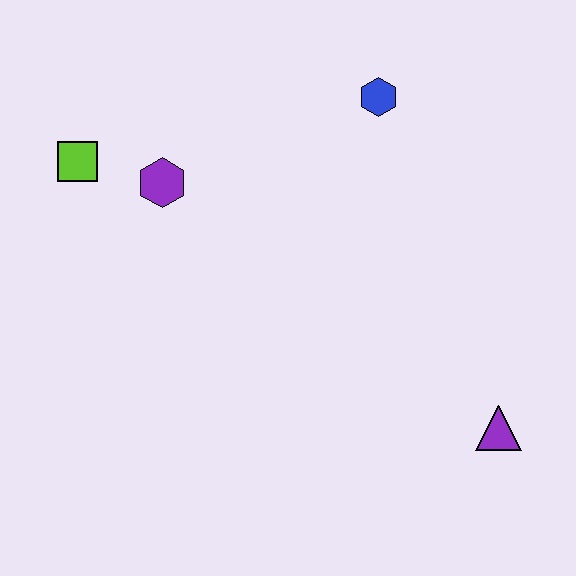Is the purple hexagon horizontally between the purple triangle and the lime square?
Yes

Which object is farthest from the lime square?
The purple triangle is farthest from the lime square.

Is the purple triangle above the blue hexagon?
No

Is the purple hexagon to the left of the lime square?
No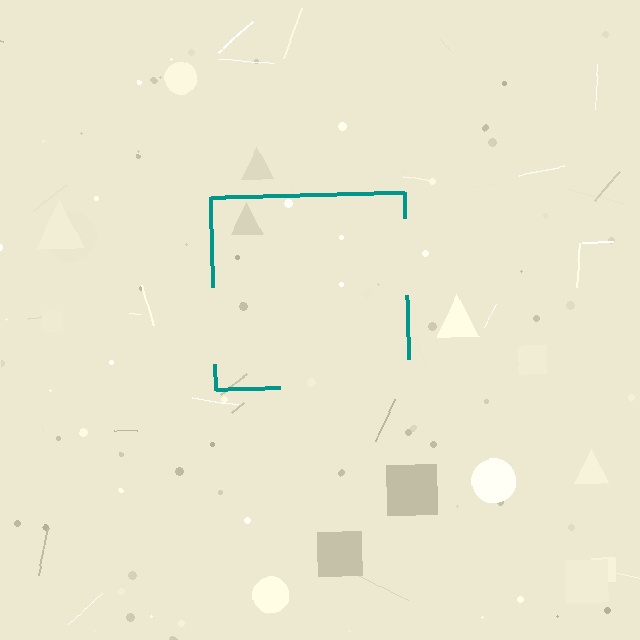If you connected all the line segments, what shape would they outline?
They would outline a square.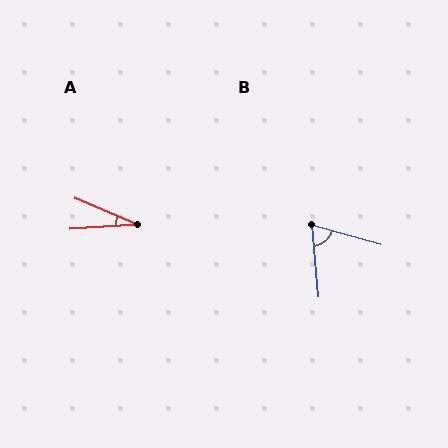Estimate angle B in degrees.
Approximately 69 degrees.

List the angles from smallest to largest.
A (27°), B (69°).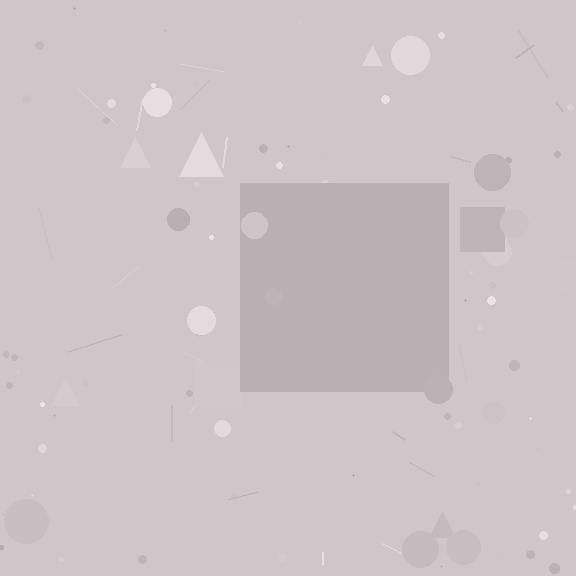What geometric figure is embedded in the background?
A square is embedded in the background.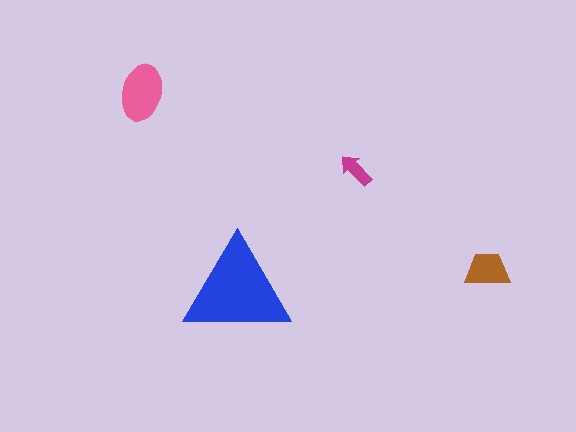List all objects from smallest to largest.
The magenta arrow, the brown trapezoid, the pink ellipse, the blue triangle.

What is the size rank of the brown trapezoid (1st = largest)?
3rd.